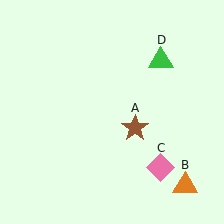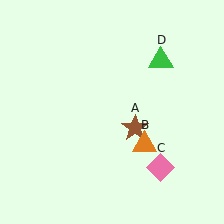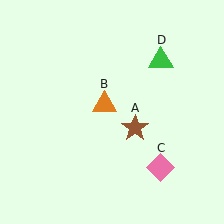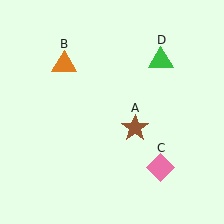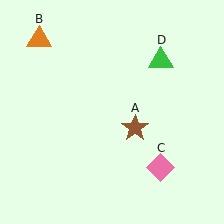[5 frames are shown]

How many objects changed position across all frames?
1 object changed position: orange triangle (object B).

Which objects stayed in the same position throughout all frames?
Brown star (object A) and pink diamond (object C) and green triangle (object D) remained stationary.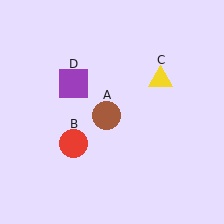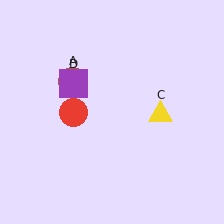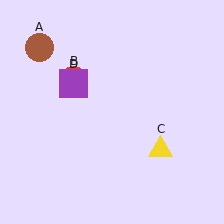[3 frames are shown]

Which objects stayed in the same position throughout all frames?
Purple square (object D) remained stationary.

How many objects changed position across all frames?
3 objects changed position: brown circle (object A), red circle (object B), yellow triangle (object C).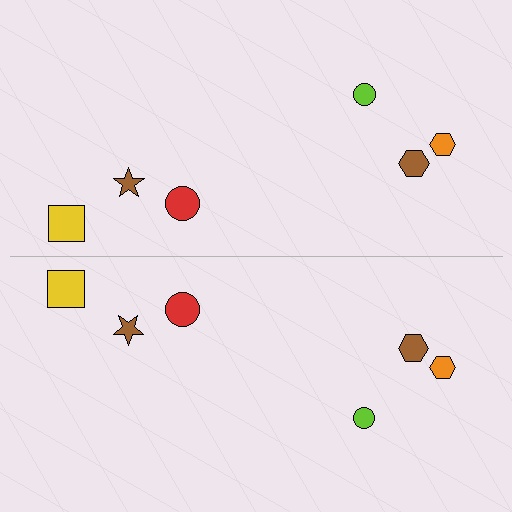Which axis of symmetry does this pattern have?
The pattern has a horizontal axis of symmetry running through the center of the image.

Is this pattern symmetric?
Yes, this pattern has bilateral (reflection) symmetry.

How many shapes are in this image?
There are 12 shapes in this image.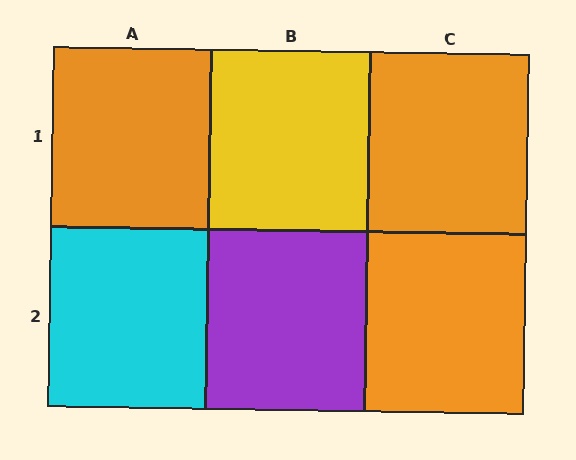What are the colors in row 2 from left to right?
Cyan, purple, orange.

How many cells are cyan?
1 cell is cyan.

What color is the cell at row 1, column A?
Orange.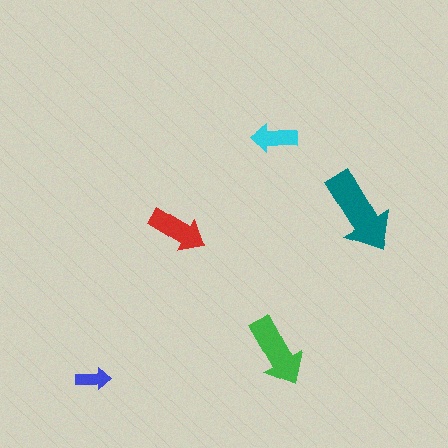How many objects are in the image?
There are 5 objects in the image.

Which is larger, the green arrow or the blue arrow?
The green one.